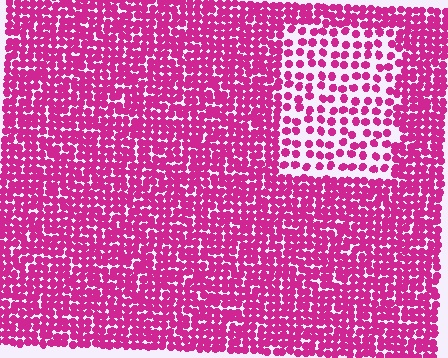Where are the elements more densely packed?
The elements are more densely packed outside the rectangle boundary.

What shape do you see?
I see a rectangle.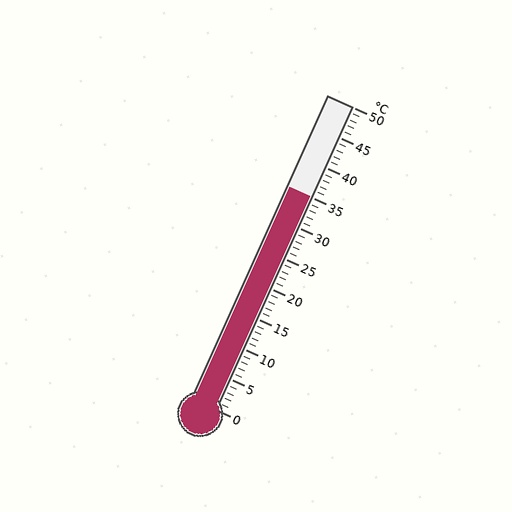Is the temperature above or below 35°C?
The temperature is at 35°C.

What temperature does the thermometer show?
The thermometer shows approximately 35°C.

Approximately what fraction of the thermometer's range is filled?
The thermometer is filled to approximately 70% of its range.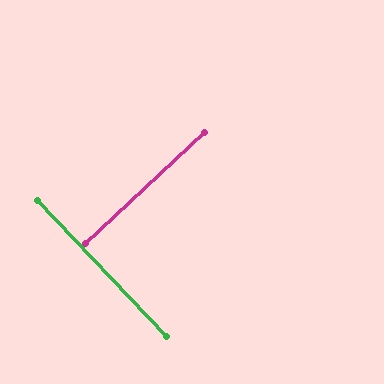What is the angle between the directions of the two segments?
Approximately 89 degrees.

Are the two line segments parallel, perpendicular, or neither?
Perpendicular — they meet at approximately 89°.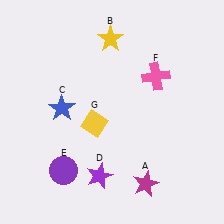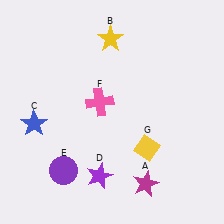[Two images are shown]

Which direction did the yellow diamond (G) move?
The yellow diamond (G) moved right.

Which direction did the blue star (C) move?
The blue star (C) moved left.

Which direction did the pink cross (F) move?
The pink cross (F) moved left.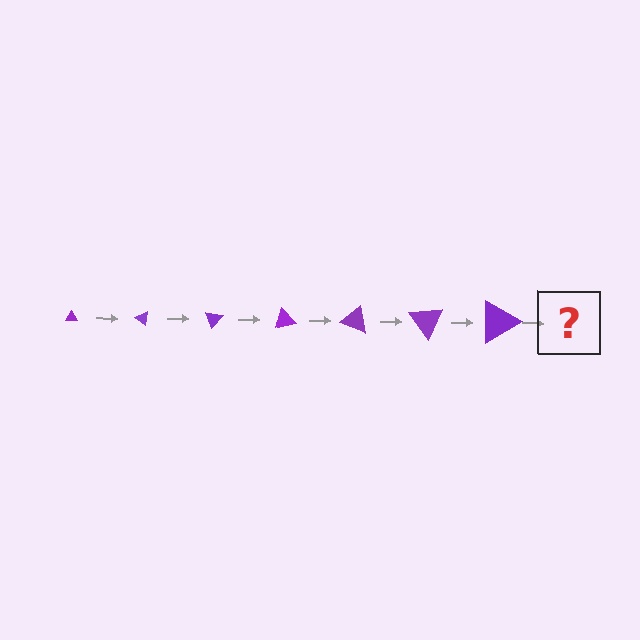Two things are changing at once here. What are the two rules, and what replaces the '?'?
The two rules are that the triangle grows larger each step and it rotates 35 degrees each step. The '?' should be a triangle, larger than the previous one and rotated 245 degrees from the start.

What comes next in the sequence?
The next element should be a triangle, larger than the previous one and rotated 245 degrees from the start.